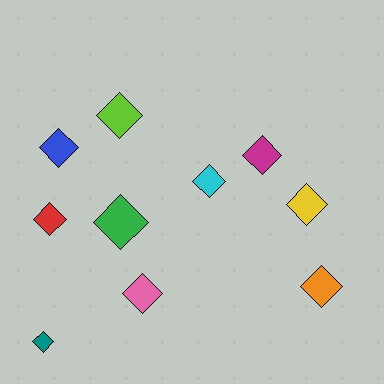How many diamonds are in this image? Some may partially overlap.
There are 10 diamonds.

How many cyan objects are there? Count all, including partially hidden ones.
There is 1 cyan object.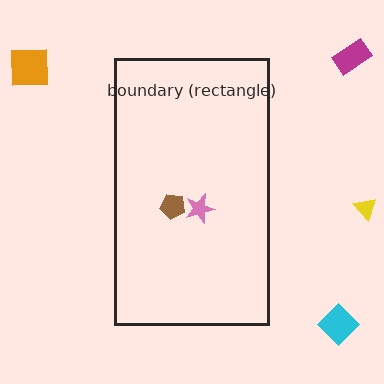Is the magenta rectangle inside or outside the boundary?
Outside.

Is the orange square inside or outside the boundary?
Outside.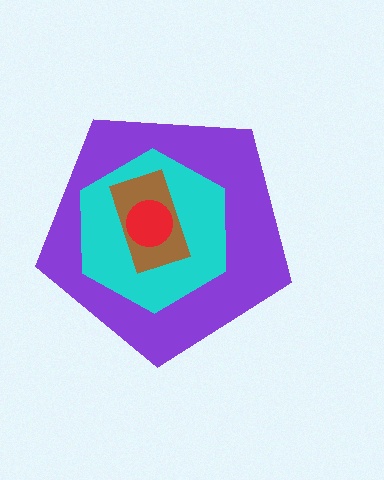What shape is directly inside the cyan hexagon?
The brown rectangle.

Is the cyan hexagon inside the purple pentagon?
Yes.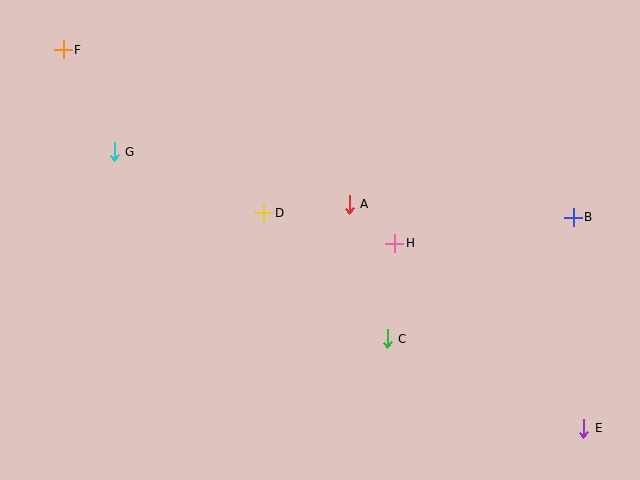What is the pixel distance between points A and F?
The distance between A and F is 325 pixels.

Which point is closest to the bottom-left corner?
Point G is closest to the bottom-left corner.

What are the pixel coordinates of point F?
Point F is at (63, 50).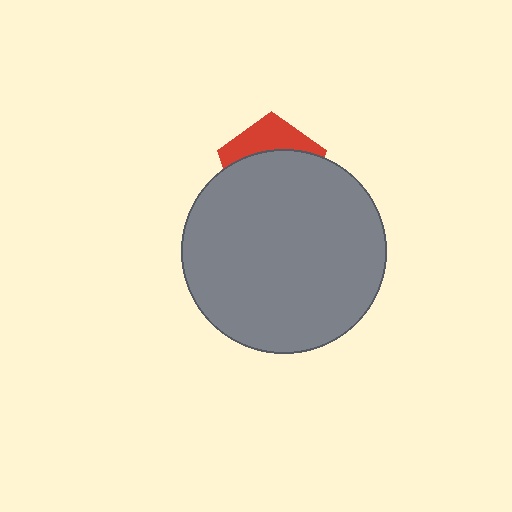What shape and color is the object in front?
The object in front is a gray circle.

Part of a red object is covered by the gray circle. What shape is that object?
It is a pentagon.